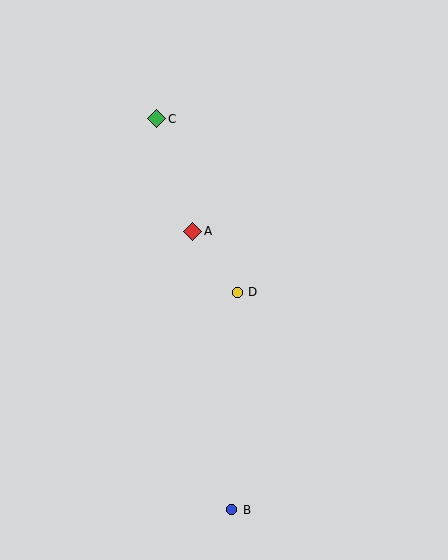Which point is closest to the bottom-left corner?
Point B is closest to the bottom-left corner.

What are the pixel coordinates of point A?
Point A is at (193, 231).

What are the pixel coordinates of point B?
Point B is at (232, 510).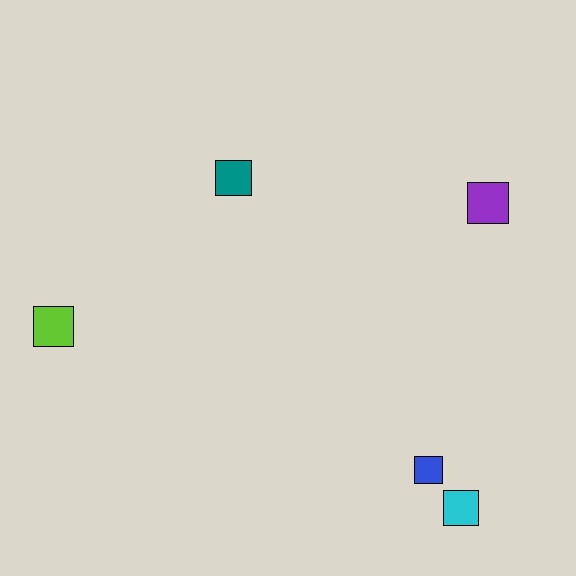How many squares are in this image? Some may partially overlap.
There are 5 squares.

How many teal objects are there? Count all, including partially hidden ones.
There is 1 teal object.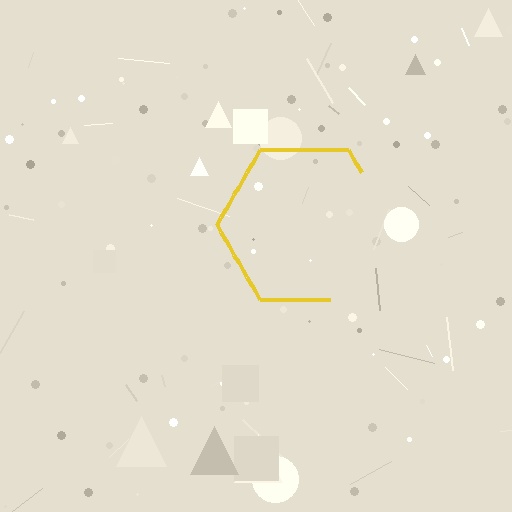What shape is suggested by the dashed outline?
The dashed outline suggests a hexagon.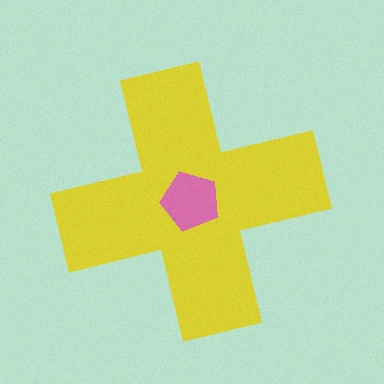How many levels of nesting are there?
2.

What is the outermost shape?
The yellow cross.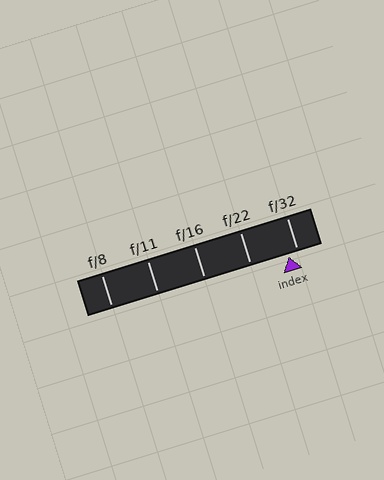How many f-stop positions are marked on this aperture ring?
There are 5 f-stop positions marked.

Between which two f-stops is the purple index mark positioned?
The index mark is between f/22 and f/32.